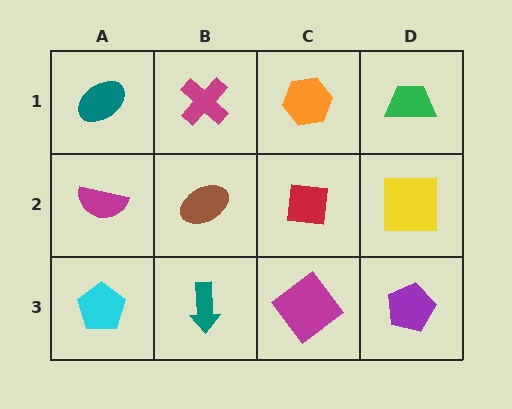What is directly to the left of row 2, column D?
A red square.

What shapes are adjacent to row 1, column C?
A red square (row 2, column C), a magenta cross (row 1, column B), a green trapezoid (row 1, column D).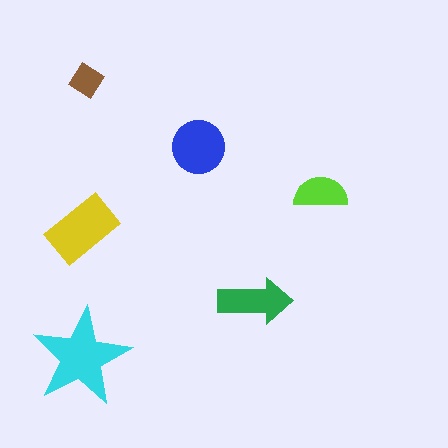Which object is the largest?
The cyan star.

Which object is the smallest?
The brown diamond.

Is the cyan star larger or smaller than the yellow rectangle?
Larger.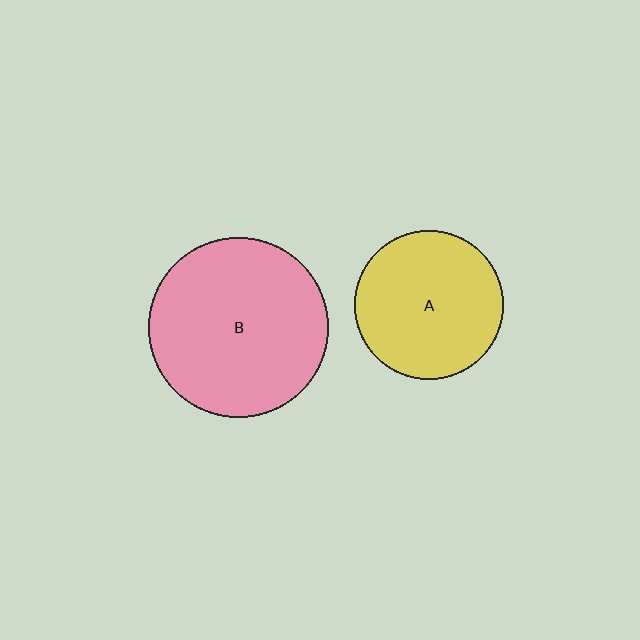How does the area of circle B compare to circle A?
Approximately 1.5 times.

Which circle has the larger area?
Circle B (pink).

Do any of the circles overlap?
No, none of the circles overlap.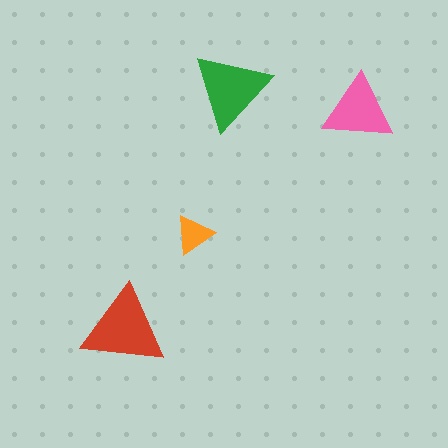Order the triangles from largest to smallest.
the red one, the green one, the pink one, the orange one.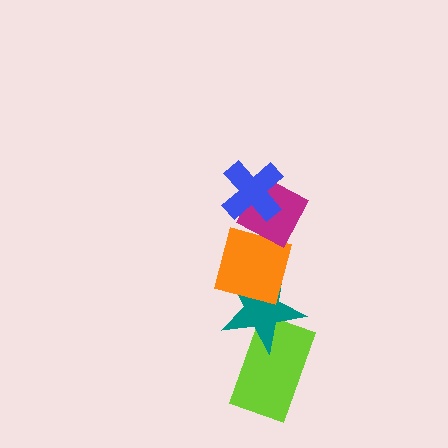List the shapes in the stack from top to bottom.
From top to bottom: the blue cross, the magenta diamond, the orange square, the teal star, the lime rectangle.